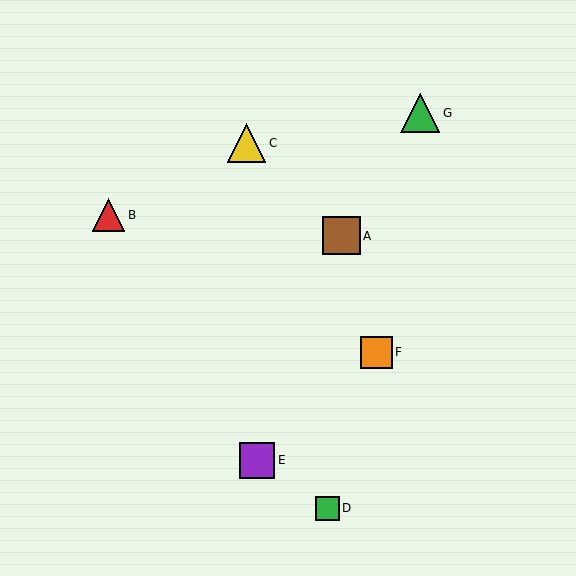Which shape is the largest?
The green triangle (labeled G) is the largest.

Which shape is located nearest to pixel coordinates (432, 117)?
The green triangle (labeled G) at (420, 113) is nearest to that location.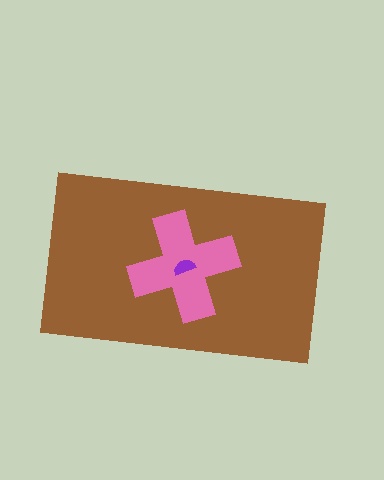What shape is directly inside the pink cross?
The purple semicircle.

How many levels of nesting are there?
3.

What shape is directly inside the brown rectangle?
The pink cross.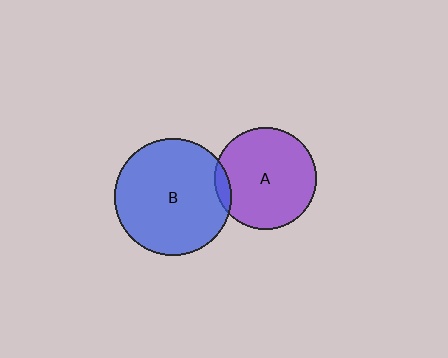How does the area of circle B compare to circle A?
Approximately 1.3 times.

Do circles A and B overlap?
Yes.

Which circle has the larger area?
Circle B (blue).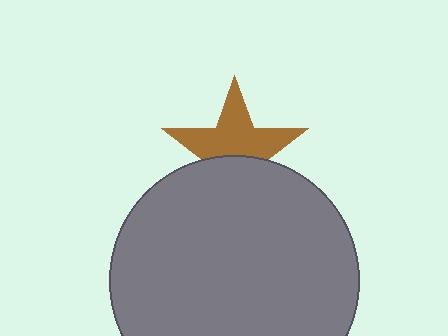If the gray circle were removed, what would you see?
You would see the complete brown star.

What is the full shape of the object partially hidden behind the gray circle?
The partially hidden object is a brown star.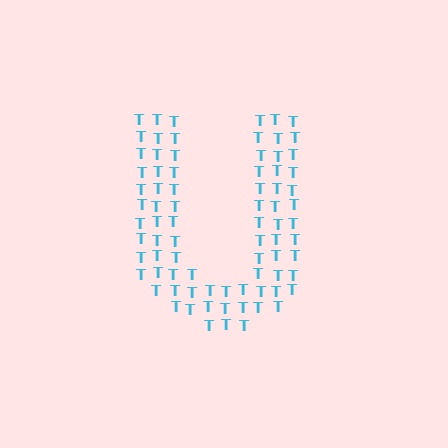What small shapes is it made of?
It is made of small letter T's.